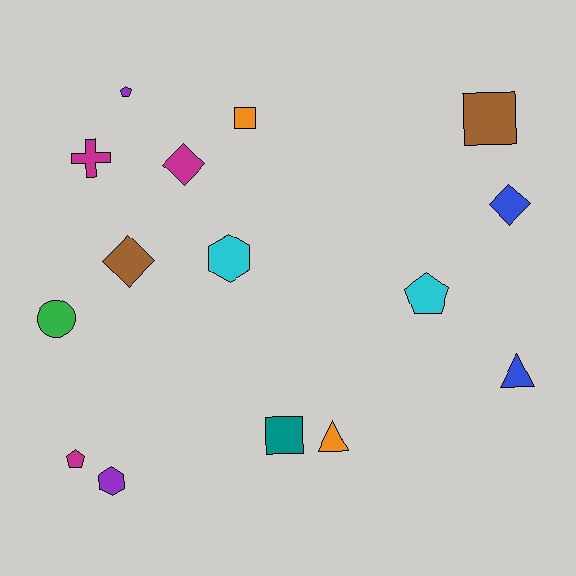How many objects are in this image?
There are 15 objects.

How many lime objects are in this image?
There are no lime objects.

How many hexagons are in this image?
There are 2 hexagons.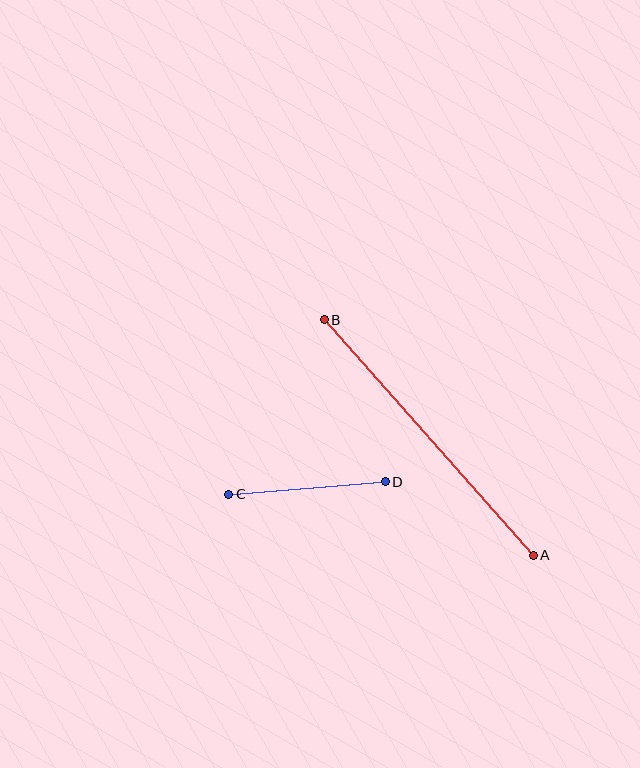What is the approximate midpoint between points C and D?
The midpoint is at approximately (307, 488) pixels.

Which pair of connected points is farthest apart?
Points A and B are farthest apart.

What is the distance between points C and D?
The distance is approximately 157 pixels.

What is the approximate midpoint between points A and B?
The midpoint is at approximately (429, 437) pixels.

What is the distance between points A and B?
The distance is approximately 315 pixels.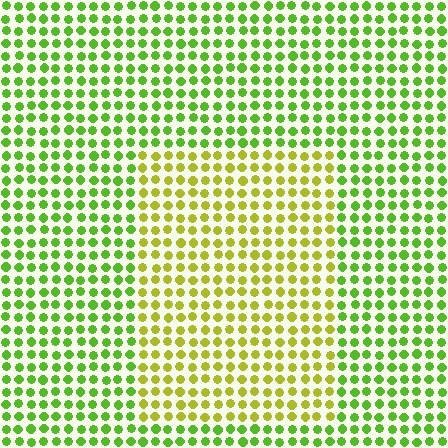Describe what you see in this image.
The image is filled with small lime elements in a uniform arrangement. A rectangle-shaped region is visible where the elements are tinted to a slightly different hue, forming a subtle color boundary.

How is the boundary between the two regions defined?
The boundary is defined purely by a slight shift in hue (about 36 degrees). Spacing, size, and orientation are identical on both sides.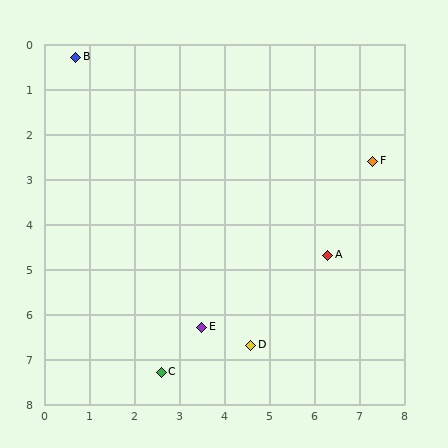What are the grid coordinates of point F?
Point F is at approximately (7.3, 2.6).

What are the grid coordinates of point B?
Point B is at approximately (0.7, 0.3).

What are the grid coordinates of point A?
Point A is at approximately (6.3, 4.7).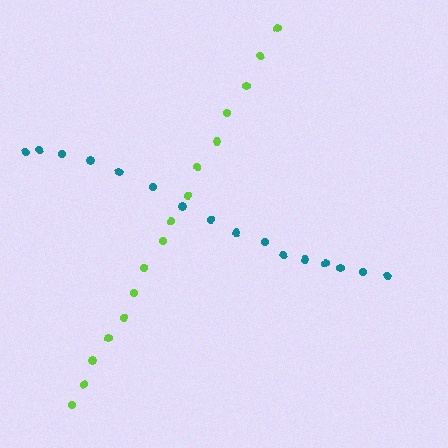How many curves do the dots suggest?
There are 2 distinct paths.